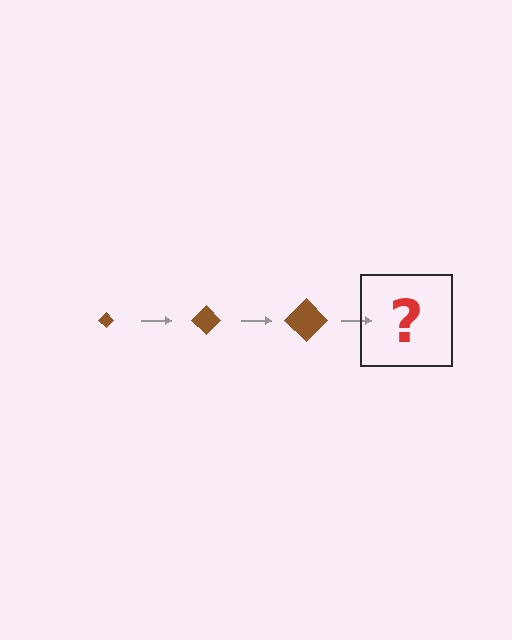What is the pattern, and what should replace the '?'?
The pattern is that the diamond gets progressively larger each step. The '?' should be a brown diamond, larger than the previous one.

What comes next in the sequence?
The next element should be a brown diamond, larger than the previous one.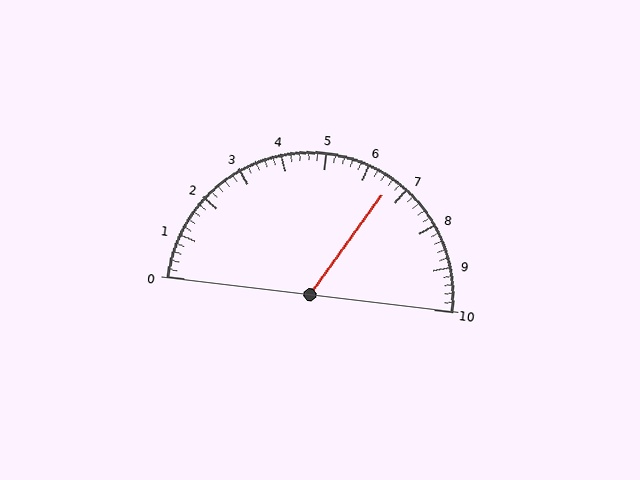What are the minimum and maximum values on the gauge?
The gauge ranges from 0 to 10.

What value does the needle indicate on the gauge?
The needle indicates approximately 6.6.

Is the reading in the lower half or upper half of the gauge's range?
The reading is in the upper half of the range (0 to 10).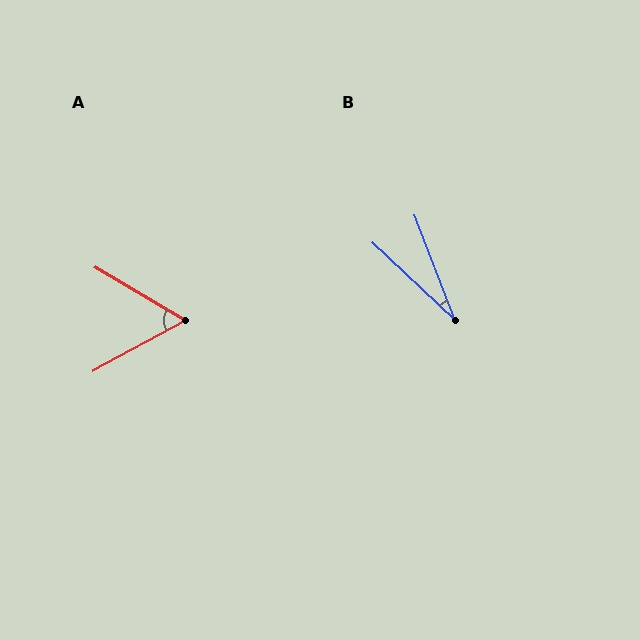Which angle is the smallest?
B, at approximately 26 degrees.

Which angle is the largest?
A, at approximately 59 degrees.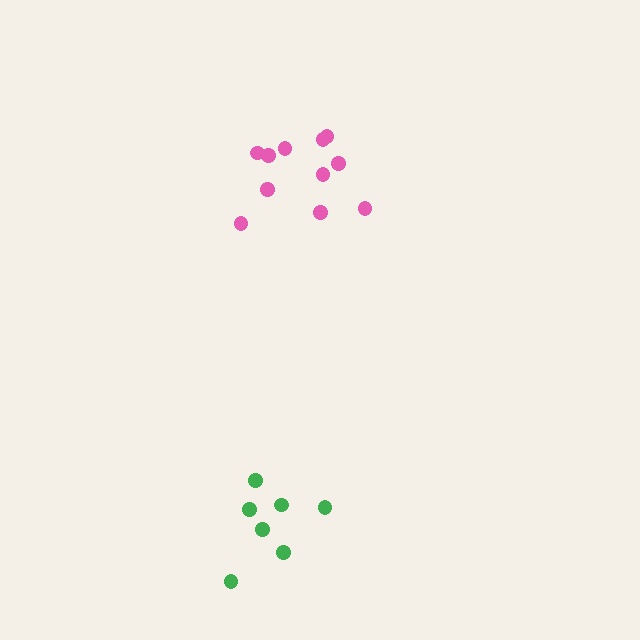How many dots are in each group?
Group 1: 11 dots, Group 2: 7 dots (18 total).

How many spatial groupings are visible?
There are 2 spatial groupings.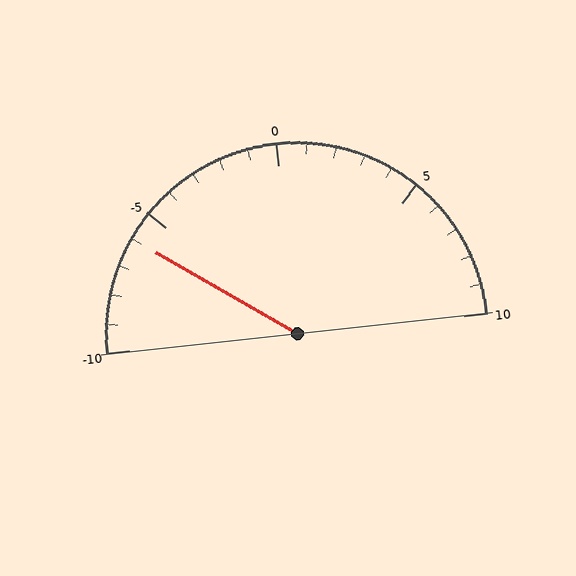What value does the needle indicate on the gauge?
The needle indicates approximately -6.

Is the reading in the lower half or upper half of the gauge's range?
The reading is in the lower half of the range (-10 to 10).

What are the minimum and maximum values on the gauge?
The gauge ranges from -10 to 10.